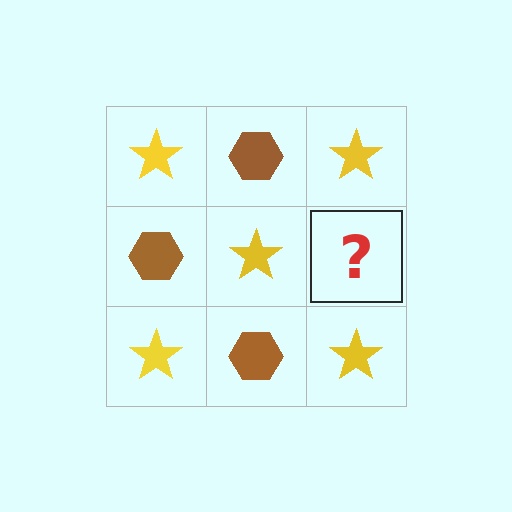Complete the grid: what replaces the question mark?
The question mark should be replaced with a brown hexagon.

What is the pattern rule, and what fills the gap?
The rule is that it alternates yellow star and brown hexagon in a checkerboard pattern. The gap should be filled with a brown hexagon.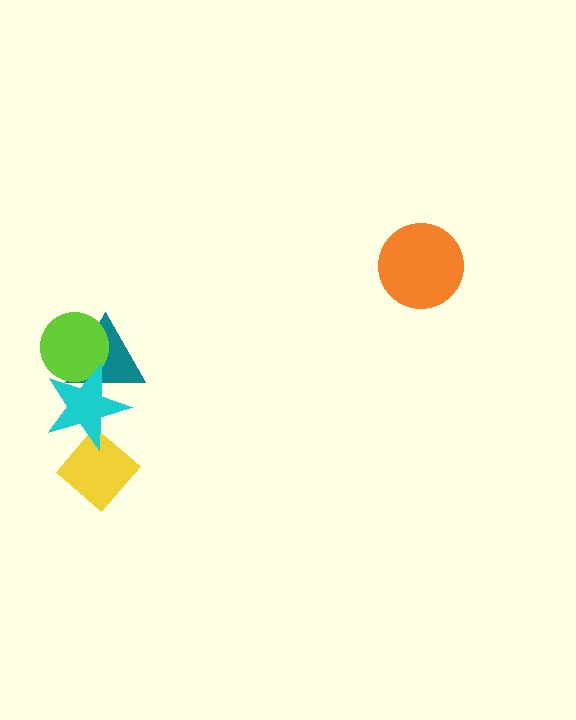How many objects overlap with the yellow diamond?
1 object overlaps with the yellow diamond.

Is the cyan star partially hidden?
No, no other shape covers it.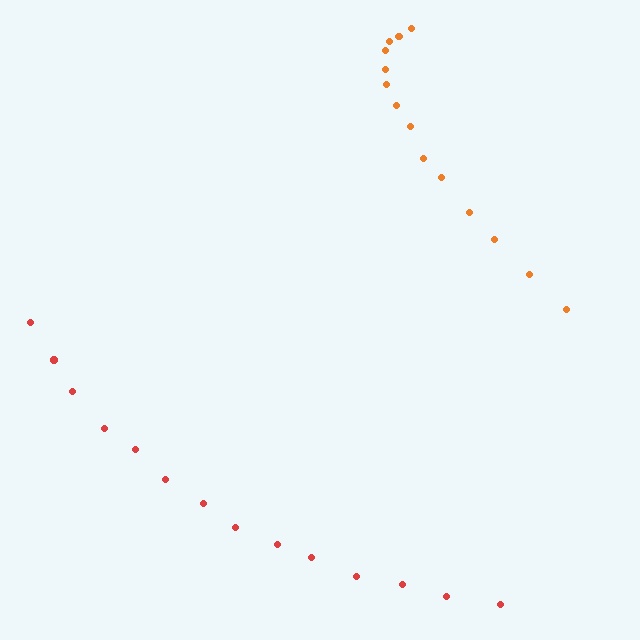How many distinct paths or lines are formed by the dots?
There are 2 distinct paths.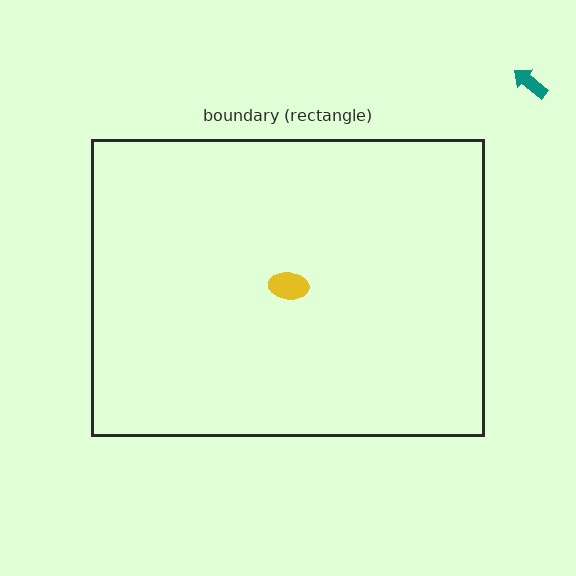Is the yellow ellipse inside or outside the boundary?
Inside.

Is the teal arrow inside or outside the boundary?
Outside.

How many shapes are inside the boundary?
1 inside, 1 outside.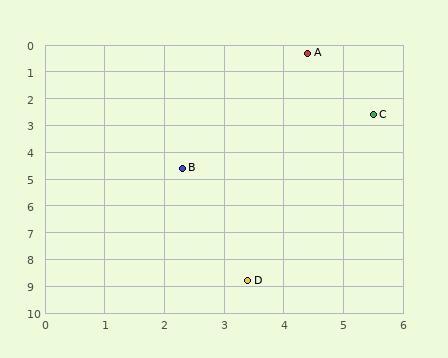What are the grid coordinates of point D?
Point D is at approximately (3.4, 8.8).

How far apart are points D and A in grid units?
Points D and A are about 8.6 grid units apart.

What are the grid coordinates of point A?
Point A is at approximately (4.4, 0.3).